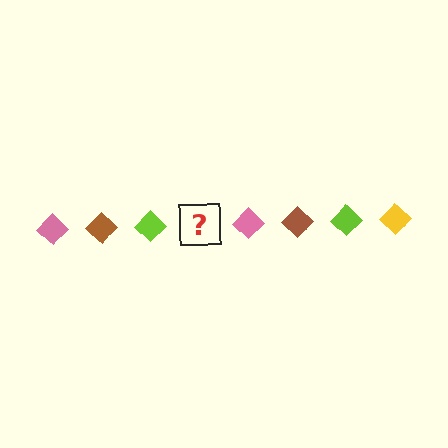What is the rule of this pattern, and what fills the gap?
The rule is that the pattern cycles through pink, brown, lime, yellow diamonds. The gap should be filled with a yellow diamond.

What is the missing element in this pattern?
The missing element is a yellow diamond.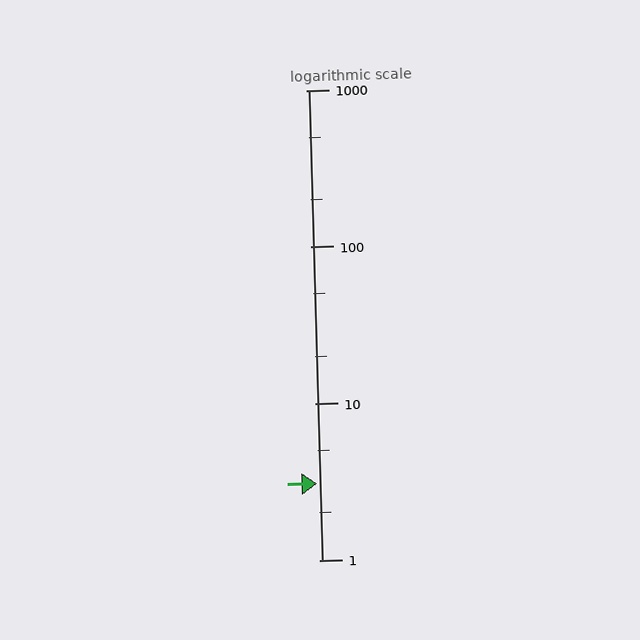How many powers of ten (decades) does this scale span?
The scale spans 3 decades, from 1 to 1000.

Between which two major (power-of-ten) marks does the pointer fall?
The pointer is between 1 and 10.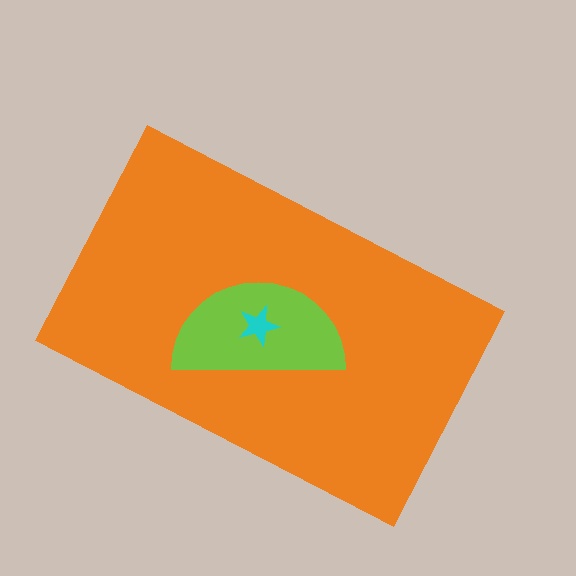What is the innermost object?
The cyan star.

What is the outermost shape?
The orange rectangle.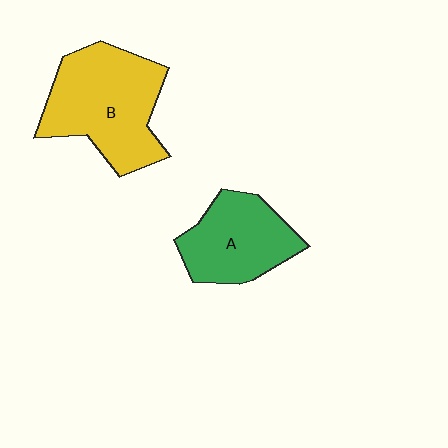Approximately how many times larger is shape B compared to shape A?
Approximately 1.4 times.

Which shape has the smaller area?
Shape A (green).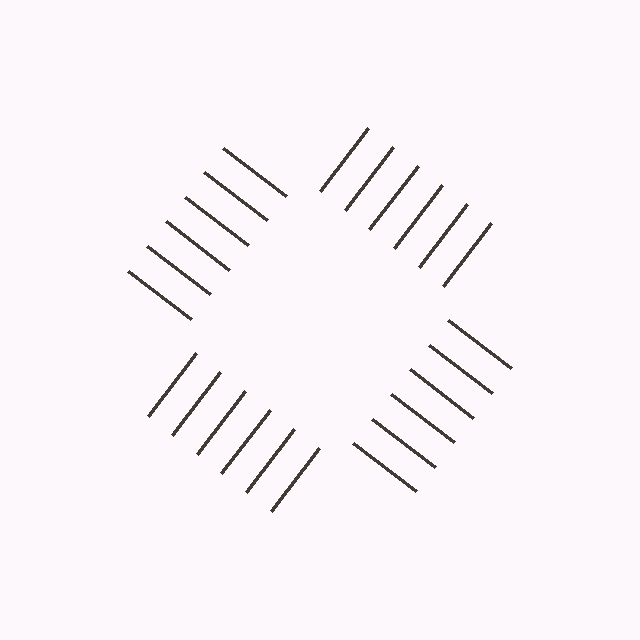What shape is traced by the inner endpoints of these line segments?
An illusory square — the line segments terminate on its edges but no continuous stroke is drawn.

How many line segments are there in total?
24 — 6 along each of the 4 edges.